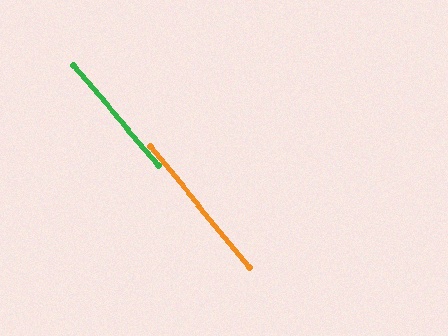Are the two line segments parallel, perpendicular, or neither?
Parallel — their directions differ by only 1.1°.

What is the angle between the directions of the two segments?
Approximately 1 degree.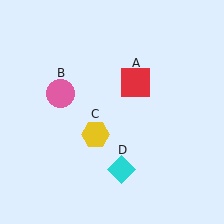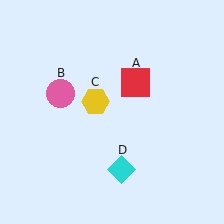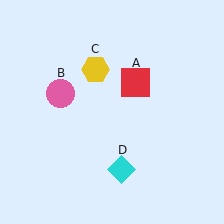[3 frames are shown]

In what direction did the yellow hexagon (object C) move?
The yellow hexagon (object C) moved up.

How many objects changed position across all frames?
1 object changed position: yellow hexagon (object C).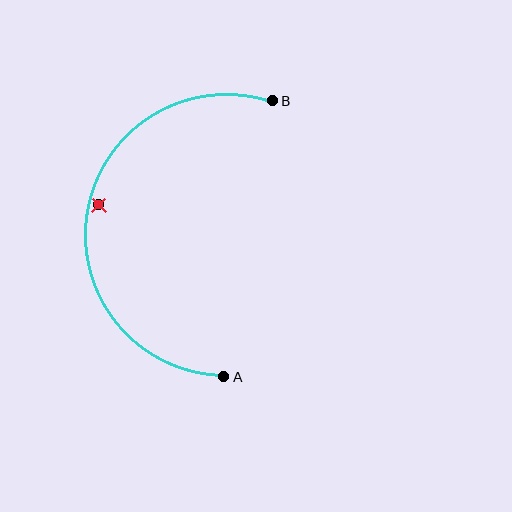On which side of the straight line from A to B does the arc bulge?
The arc bulges to the left of the straight line connecting A and B.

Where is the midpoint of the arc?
The arc midpoint is the point on the curve farthest from the straight line joining A and B. It sits to the left of that line.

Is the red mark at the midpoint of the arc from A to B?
No — the red mark does not lie on the arc at all. It sits slightly inside the curve.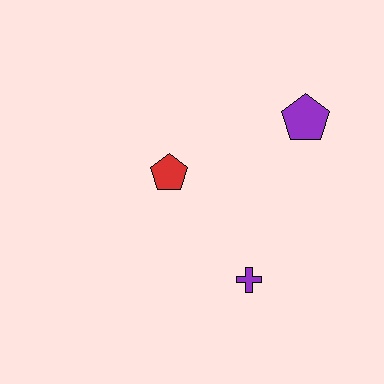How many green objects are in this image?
There are no green objects.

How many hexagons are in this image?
There are no hexagons.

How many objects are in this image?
There are 3 objects.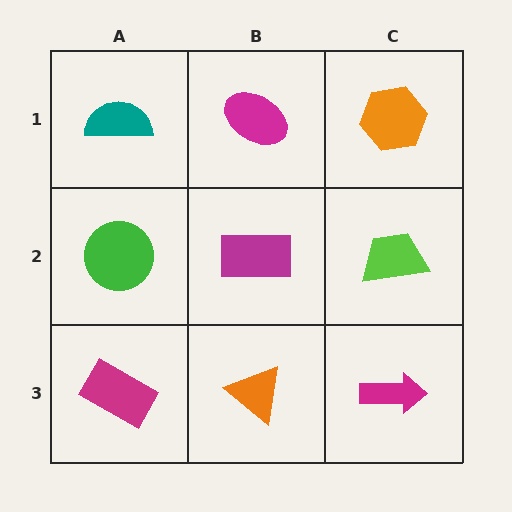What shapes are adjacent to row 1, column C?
A lime trapezoid (row 2, column C), a magenta ellipse (row 1, column B).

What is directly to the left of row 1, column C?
A magenta ellipse.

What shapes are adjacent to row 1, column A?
A green circle (row 2, column A), a magenta ellipse (row 1, column B).